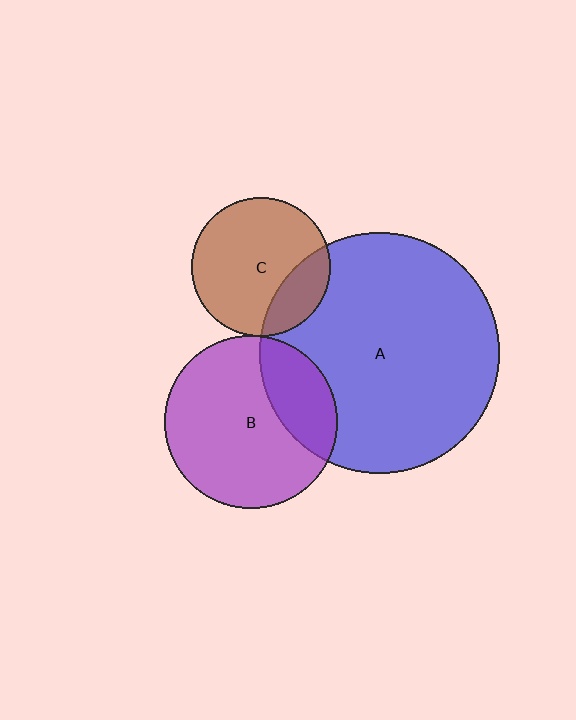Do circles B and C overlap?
Yes.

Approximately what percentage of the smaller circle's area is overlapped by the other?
Approximately 5%.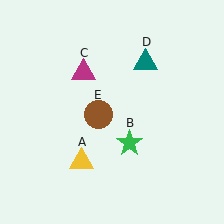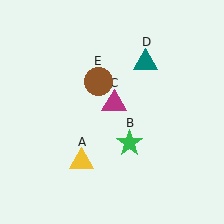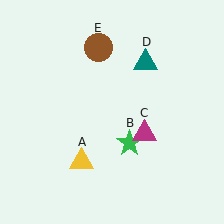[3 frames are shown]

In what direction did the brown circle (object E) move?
The brown circle (object E) moved up.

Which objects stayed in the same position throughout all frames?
Yellow triangle (object A) and green star (object B) and teal triangle (object D) remained stationary.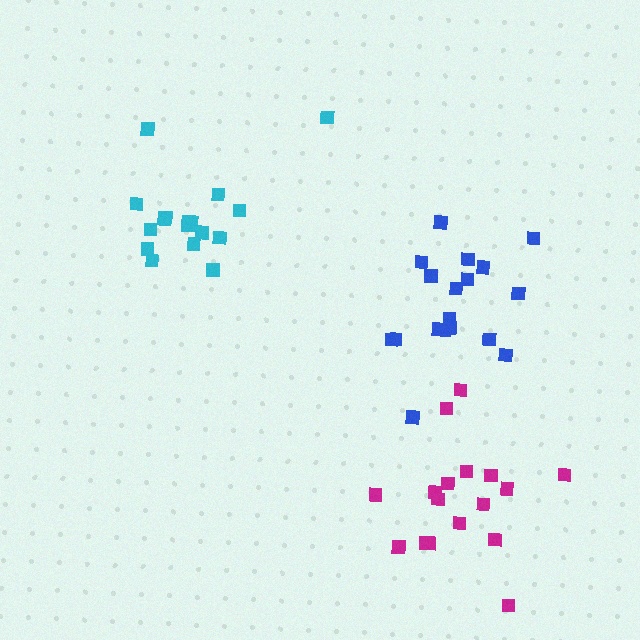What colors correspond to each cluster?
The clusters are colored: cyan, magenta, blue.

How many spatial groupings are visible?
There are 3 spatial groupings.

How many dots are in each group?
Group 1: 17 dots, Group 2: 17 dots, Group 3: 18 dots (52 total).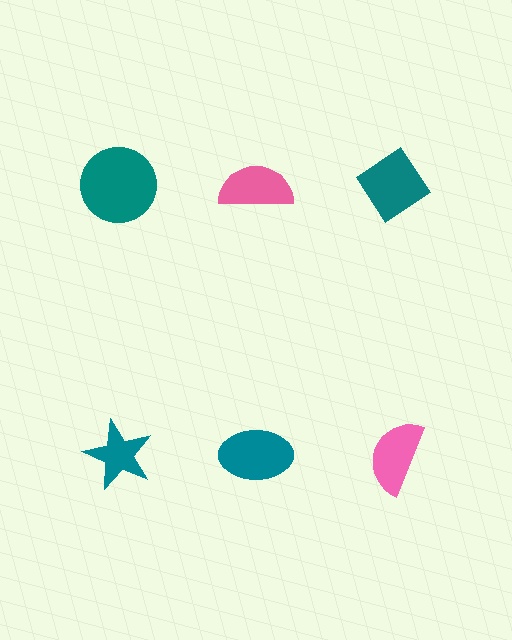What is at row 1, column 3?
A teal diamond.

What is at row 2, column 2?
A teal ellipse.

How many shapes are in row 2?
3 shapes.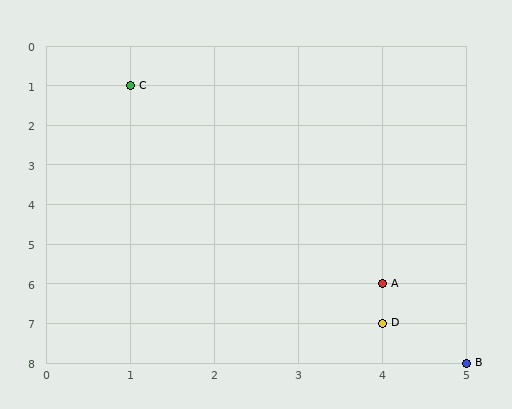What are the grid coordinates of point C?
Point C is at grid coordinates (1, 1).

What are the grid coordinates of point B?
Point B is at grid coordinates (5, 8).